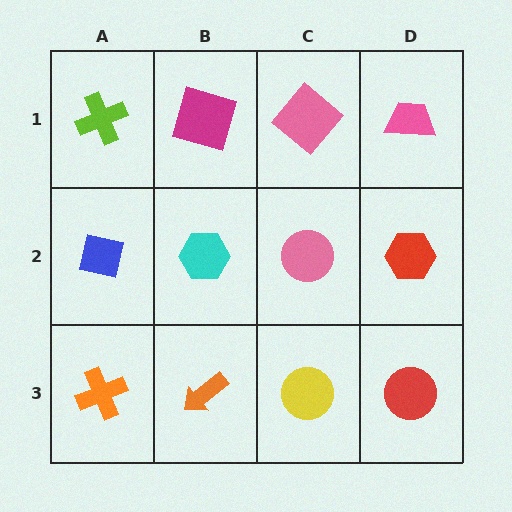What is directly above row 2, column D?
A pink trapezoid.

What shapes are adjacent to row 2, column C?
A pink diamond (row 1, column C), a yellow circle (row 3, column C), a cyan hexagon (row 2, column B), a red hexagon (row 2, column D).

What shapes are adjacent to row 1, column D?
A red hexagon (row 2, column D), a pink diamond (row 1, column C).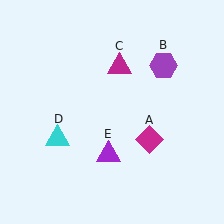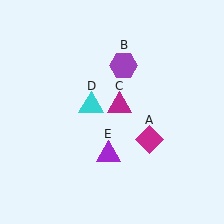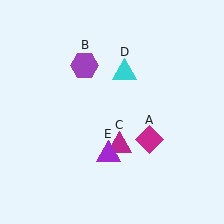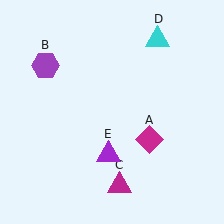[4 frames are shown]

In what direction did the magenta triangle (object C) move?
The magenta triangle (object C) moved down.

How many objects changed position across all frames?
3 objects changed position: purple hexagon (object B), magenta triangle (object C), cyan triangle (object D).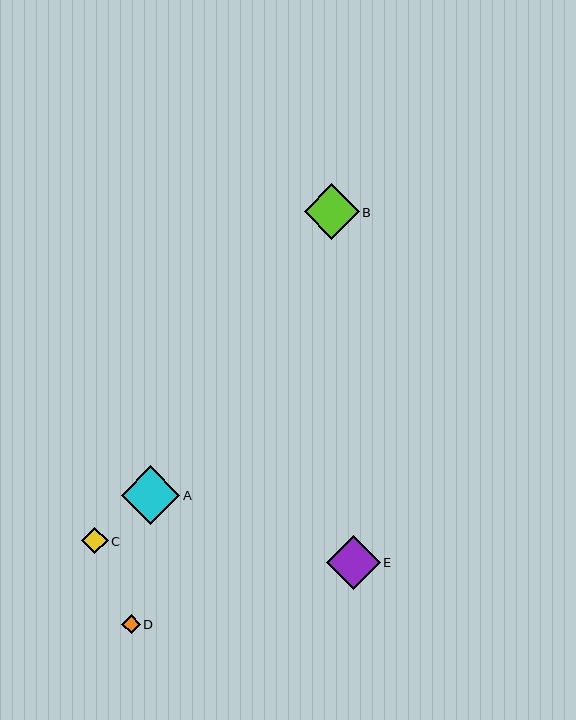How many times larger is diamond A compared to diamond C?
Diamond A is approximately 2.2 times the size of diamond C.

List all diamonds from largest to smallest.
From largest to smallest: A, B, E, C, D.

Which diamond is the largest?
Diamond A is the largest with a size of approximately 58 pixels.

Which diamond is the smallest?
Diamond D is the smallest with a size of approximately 19 pixels.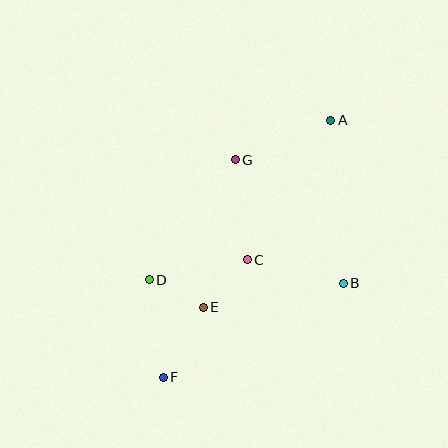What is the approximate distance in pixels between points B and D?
The distance between B and D is approximately 194 pixels.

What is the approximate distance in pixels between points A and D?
The distance between A and D is approximately 242 pixels.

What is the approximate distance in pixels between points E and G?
The distance between E and G is approximately 151 pixels.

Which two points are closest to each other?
Points D and E are closest to each other.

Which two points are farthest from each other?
Points A and F are farthest from each other.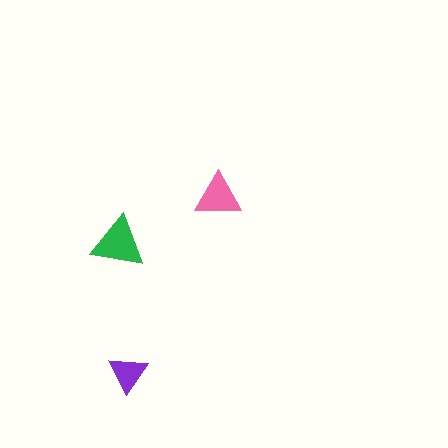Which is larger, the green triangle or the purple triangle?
The green one.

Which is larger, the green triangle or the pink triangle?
The green one.